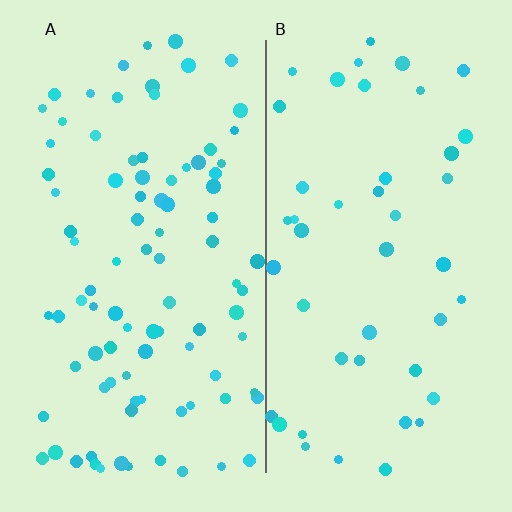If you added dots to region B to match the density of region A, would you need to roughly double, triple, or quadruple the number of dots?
Approximately double.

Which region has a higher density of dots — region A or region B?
A (the left).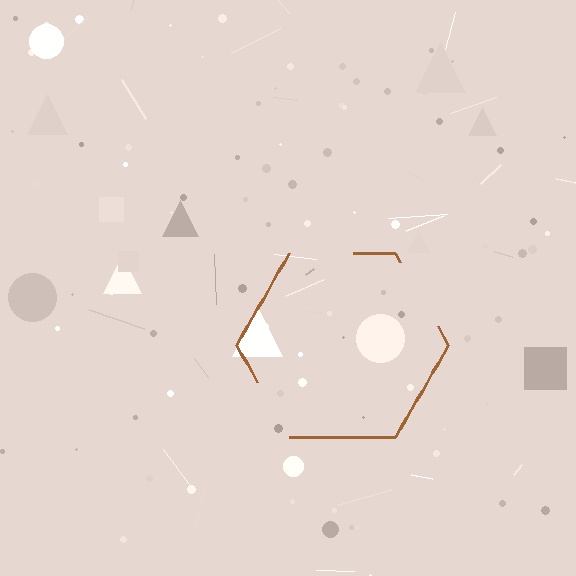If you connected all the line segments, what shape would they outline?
They would outline a hexagon.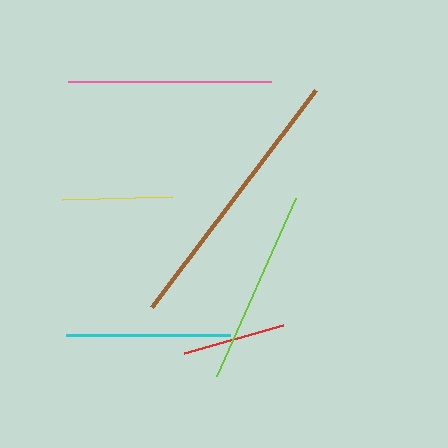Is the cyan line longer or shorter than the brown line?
The brown line is longer than the cyan line.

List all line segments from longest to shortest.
From longest to shortest: brown, pink, lime, cyan, yellow, red.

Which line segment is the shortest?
The red line is the shortest at approximately 102 pixels.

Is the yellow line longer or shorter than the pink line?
The pink line is longer than the yellow line.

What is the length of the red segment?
The red segment is approximately 102 pixels long.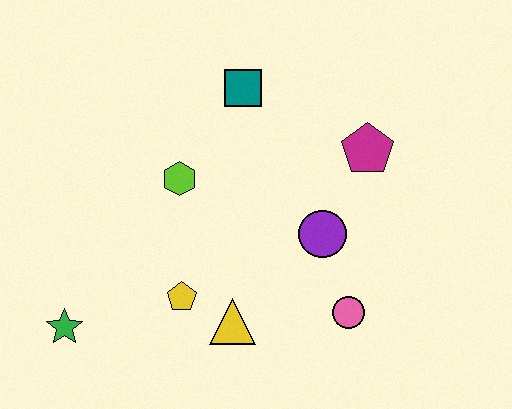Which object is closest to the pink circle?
The purple circle is closest to the pink circle.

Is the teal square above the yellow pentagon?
Yes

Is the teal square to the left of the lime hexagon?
No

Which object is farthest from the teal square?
The green star is farthest from the teal square.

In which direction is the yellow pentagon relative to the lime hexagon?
The yellow pentagon is below the lime hexagon.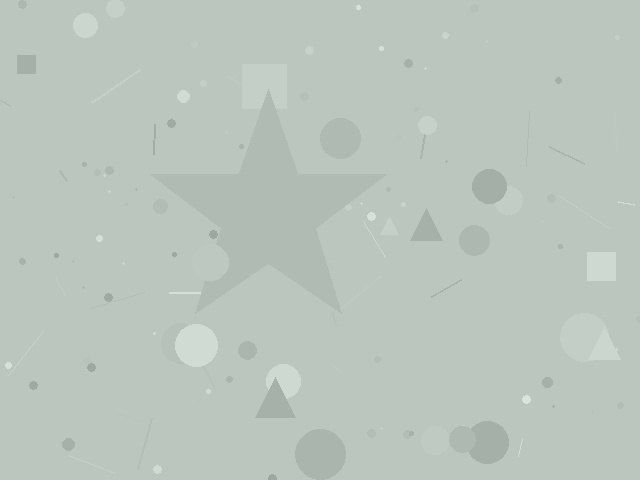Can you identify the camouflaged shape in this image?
The camouflaged shape is a star.